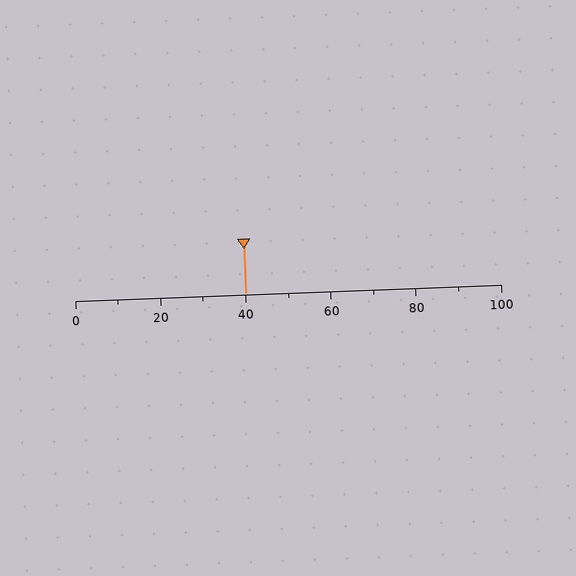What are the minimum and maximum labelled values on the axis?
The axis runs from 0 to 100.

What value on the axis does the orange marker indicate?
The marker indicates approximately 40.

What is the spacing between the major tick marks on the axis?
The major ticks are spaced 20 apart.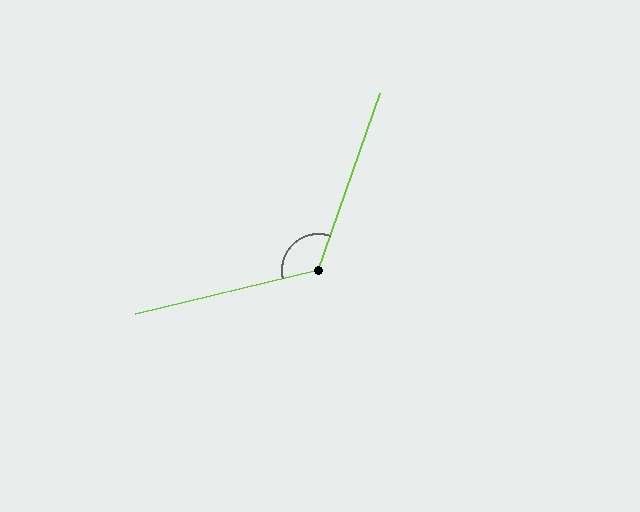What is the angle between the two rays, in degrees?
Approximately 123 degrees.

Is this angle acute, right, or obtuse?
It is obtuse.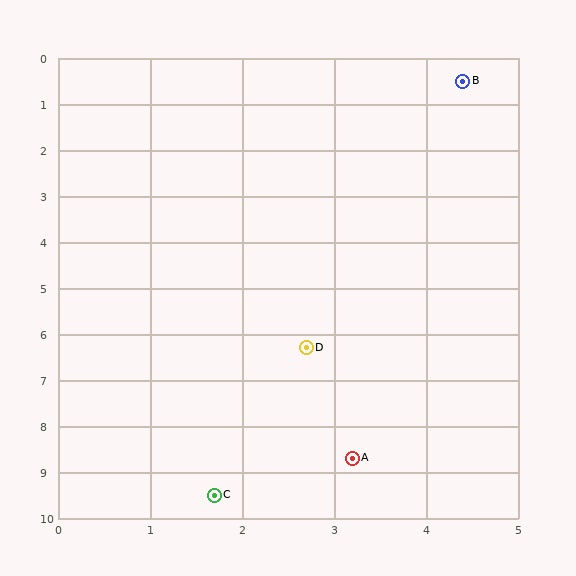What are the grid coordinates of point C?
Point C is at approximately (1.7, 9.5).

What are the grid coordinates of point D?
Point D is at approximately (2.7, 6.3).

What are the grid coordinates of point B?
Point B is at approximately (4.4, 0.5).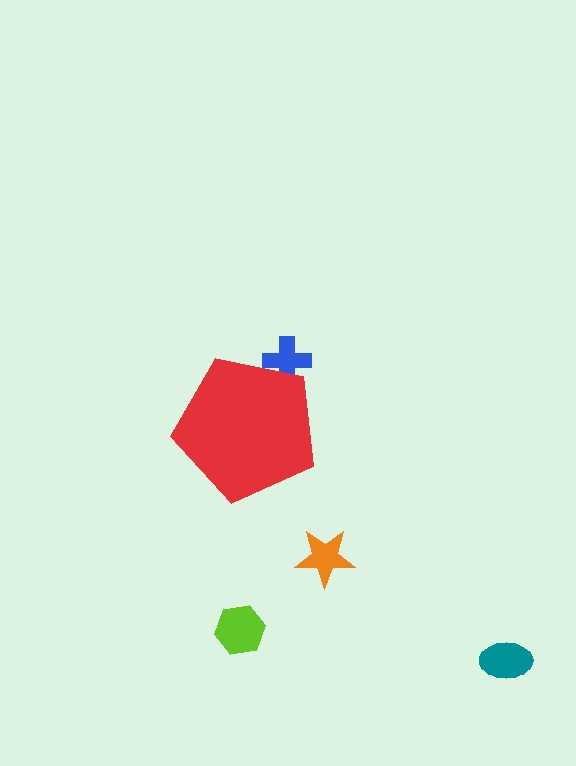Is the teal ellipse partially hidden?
No, the teal ellipse is fully visible.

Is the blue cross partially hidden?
Yes, the blue cross is partially hidden behind the red pentagon.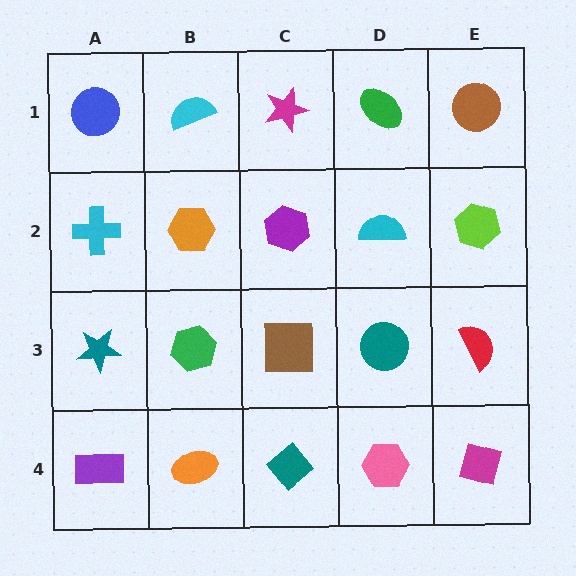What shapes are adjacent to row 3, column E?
A lime hexagon (row 2, column E), a magenta diamond (row 4, column E), a teal circle (row 3, column D).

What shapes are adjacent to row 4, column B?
A green hexagon (row 3, column B), a purple rectangle (row 4, column A), a teal diamond (row 4, column C).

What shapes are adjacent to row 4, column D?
A teal circle (row 3, column D), a teal diamond (row 4, column C), a magenta diamond (row 4, column E).